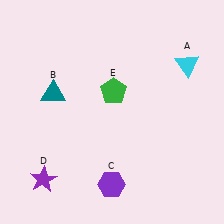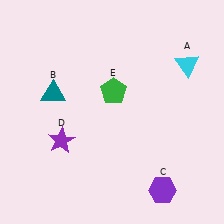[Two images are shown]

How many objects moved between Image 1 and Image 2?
2 objects moved between the two images.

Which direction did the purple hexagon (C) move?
The purple hexagon (C) moved right.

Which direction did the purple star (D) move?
The purple star (D) moved up.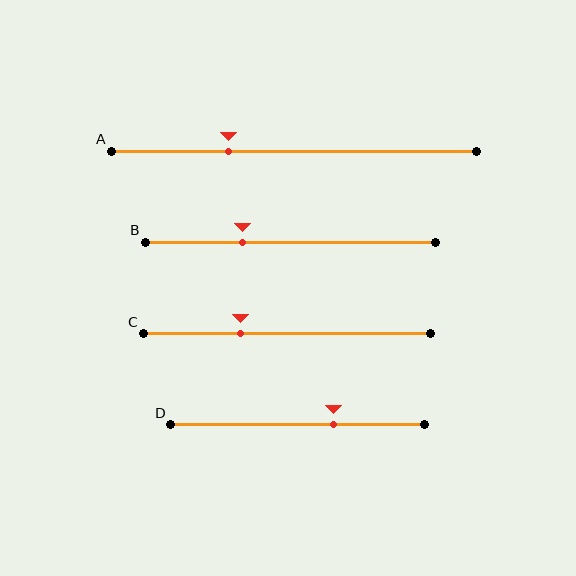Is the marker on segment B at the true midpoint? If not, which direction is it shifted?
No, the marker on segment B is shifted to the left by about 16% of the segment length.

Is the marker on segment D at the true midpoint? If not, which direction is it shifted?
No, the marker on segment D is shifted to the right by about 14% of the segment length.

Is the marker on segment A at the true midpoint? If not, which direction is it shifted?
No, the marker on segment A is shifted to the left by about 18% of the segment length.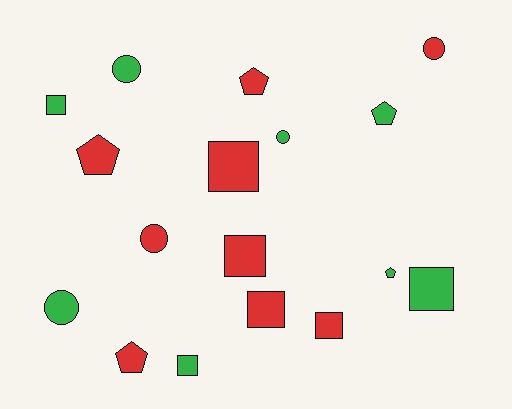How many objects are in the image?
There are 17 objects.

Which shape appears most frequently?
Square, with 7 objects.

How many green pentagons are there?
There are 2 green pentagons.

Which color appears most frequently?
Red, with 9 objects.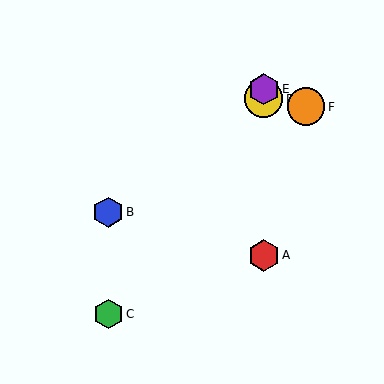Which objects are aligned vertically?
Objects A, D, E are aligned vertically.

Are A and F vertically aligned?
No, A is at x≈264 and F is at x≈306.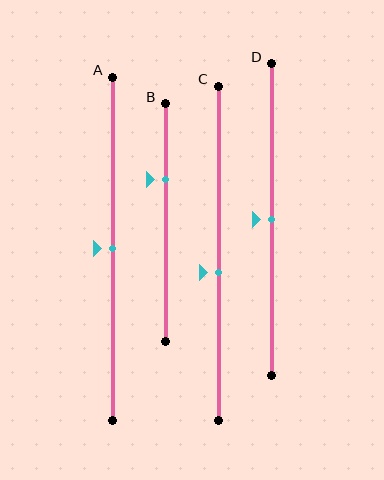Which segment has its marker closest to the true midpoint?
Segment A has its marker closest to the true midpoint.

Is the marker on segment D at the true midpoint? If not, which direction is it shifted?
Yes, the marker on segment D is at the true midpoint.